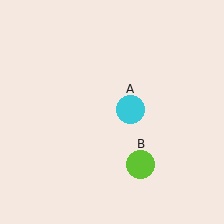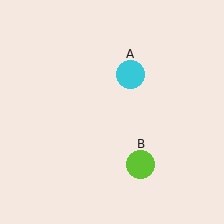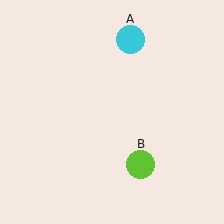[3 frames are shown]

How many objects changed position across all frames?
1 object changed position: cyan circle (object A).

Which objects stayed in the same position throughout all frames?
Lime circle (object B) remained stationary.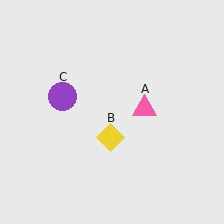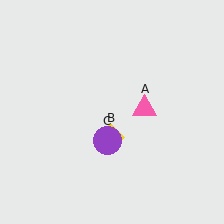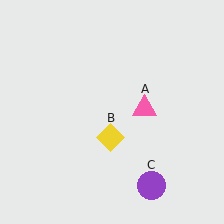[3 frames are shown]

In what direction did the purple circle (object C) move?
The purple circle (object C) moved down and to the right.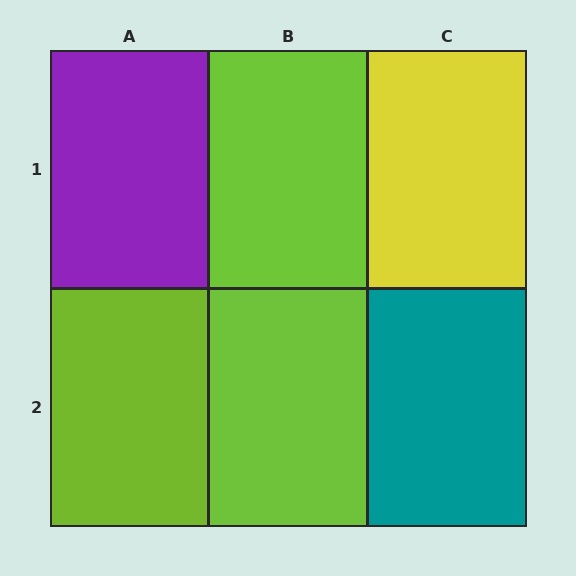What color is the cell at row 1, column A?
Purple.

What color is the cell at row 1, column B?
Lime.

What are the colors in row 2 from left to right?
Lime, lime, teal.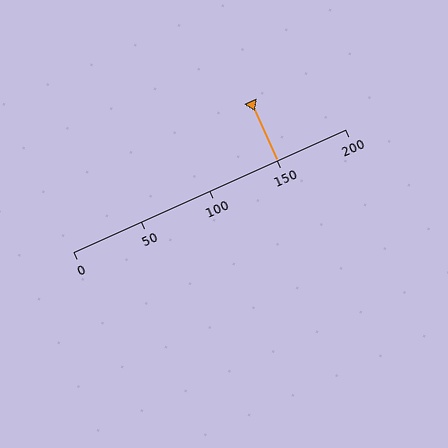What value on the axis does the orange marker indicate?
The marker indicates approximately 150.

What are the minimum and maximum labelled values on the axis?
The axis runs from 0 to 200.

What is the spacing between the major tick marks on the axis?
The major ticks are spaced 50 apart.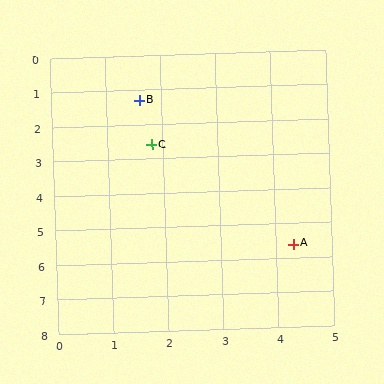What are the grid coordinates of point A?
Point A is at approximately (4.3, 5.6).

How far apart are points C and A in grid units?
Points C and A are about 3.9 grid units apart.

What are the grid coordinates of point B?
Point B is at approximately (1.6, 1.3).